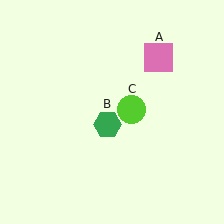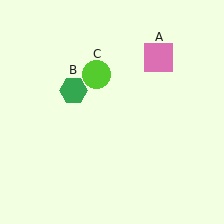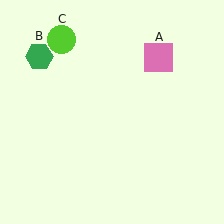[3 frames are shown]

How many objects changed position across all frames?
2 objects changed position: green hexagon (object B), lime circle (object C).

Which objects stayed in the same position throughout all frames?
Pink square (object A) remained stationary.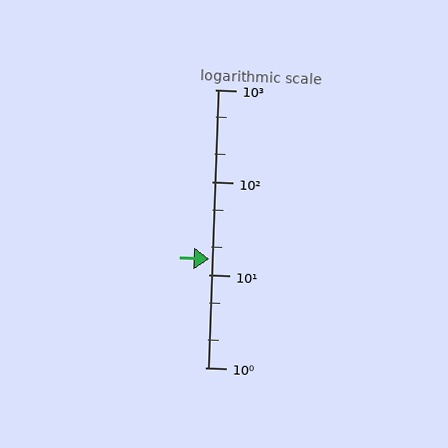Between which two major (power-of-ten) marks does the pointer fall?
The pointer is between 10 and 100.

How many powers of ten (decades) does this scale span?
The scale spans 3 decades, from 1 to 1000.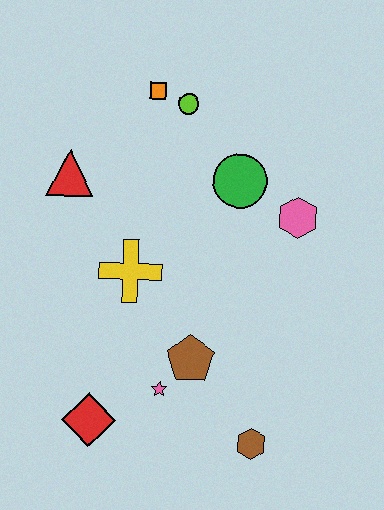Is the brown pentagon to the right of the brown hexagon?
No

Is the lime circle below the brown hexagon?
No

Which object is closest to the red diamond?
The pink star is closest to the red diamond.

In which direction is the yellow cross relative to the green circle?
The yellow cross is to the left of the green circle.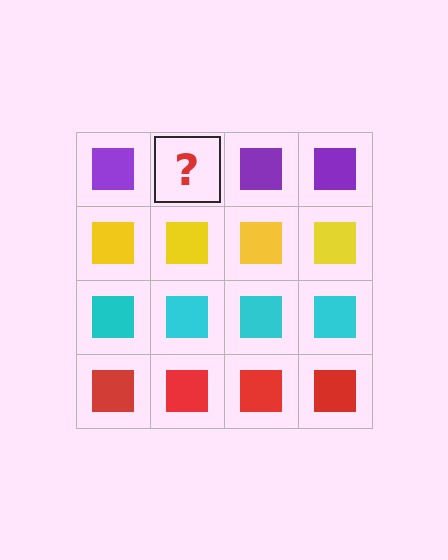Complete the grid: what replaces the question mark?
The question mark should be replaced with a purple square.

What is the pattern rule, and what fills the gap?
The rule is that each row has a consistent color. The gap should be filled with a purple square.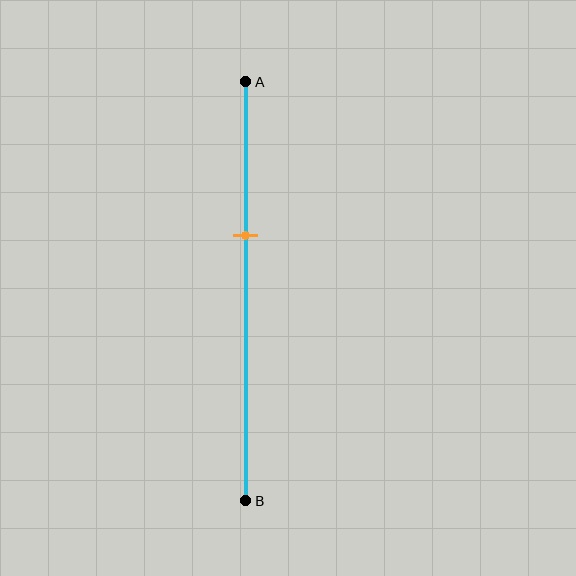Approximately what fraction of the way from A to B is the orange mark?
The orange mark is approximately 35% of the way from A to B.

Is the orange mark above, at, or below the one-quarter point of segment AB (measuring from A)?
The orange mark is below the one-quarter point of segment AB.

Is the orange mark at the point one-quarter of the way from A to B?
No, the mark is at about 35% from A, not at the 25% one-quarter point.